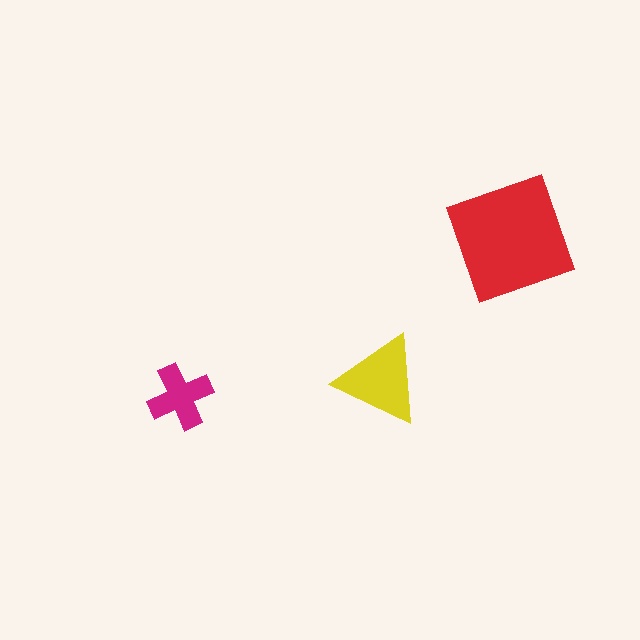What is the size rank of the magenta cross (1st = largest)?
3rd.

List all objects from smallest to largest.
The magenta cross, the yellow triangle, the red square.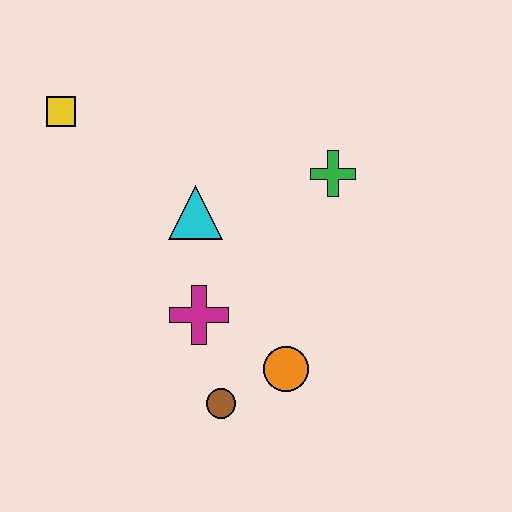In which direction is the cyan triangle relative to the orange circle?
The cyan triangle is above the orange circle.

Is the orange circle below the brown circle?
No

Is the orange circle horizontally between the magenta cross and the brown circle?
No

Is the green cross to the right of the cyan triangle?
Yes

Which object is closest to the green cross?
The cyan triangle is closest to the green cross.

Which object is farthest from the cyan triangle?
The brown circle is farthest from the cyan triangle.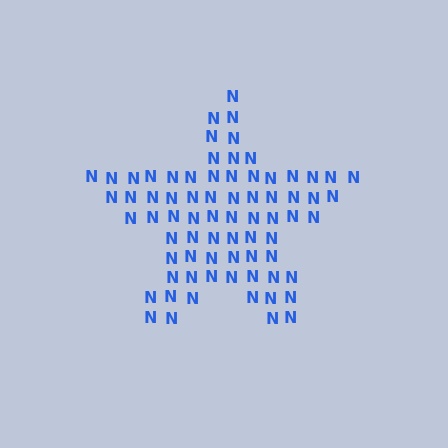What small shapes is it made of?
It is made of small letter N's.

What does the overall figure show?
The overall figure shows a star.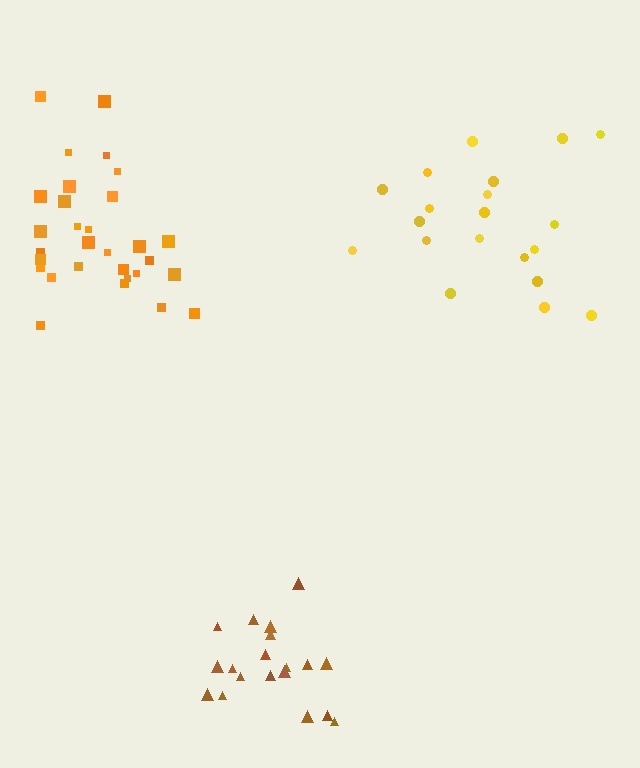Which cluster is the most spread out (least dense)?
Yellow.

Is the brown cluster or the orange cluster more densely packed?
Brown.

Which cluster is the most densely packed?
Brown.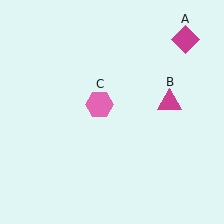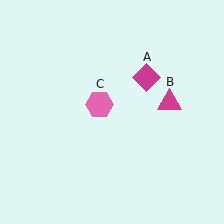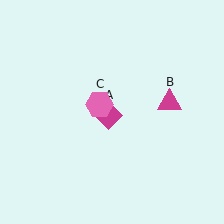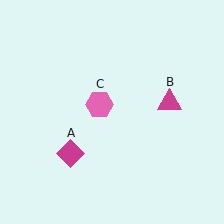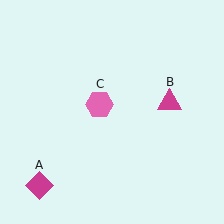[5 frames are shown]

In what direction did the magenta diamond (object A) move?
The magenta diamond (object A) moved down and to the left.